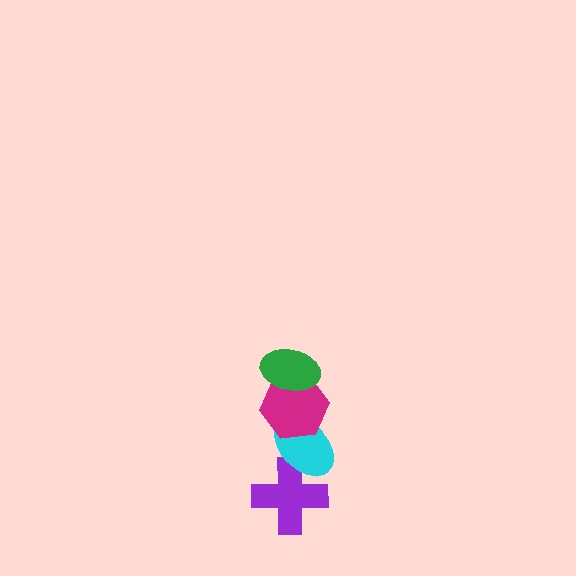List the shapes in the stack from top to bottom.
From top to bottom: the green ellipse, the magenta hexagon, the cyan ellipse, the purple cross.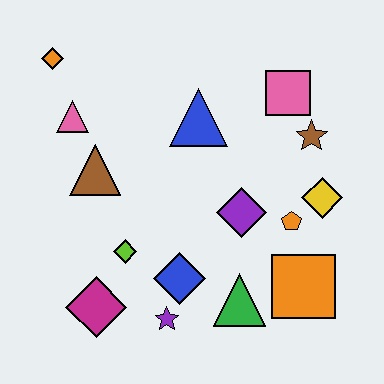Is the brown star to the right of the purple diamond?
Yes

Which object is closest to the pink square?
The brown star is closest to the pink square.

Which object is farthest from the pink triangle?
The orange square is farthest from the pink triangle.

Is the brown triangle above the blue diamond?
Yes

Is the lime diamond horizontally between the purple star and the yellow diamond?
No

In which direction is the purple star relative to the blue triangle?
The purple star is below the blue triangle.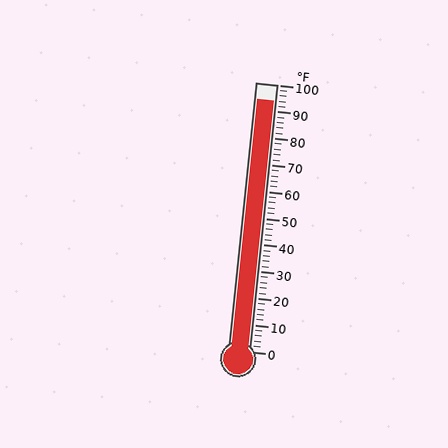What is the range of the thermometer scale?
The thermometer scale ranges from 0°F to 100°F.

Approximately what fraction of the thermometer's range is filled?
The thermometer is filled to approximately 95% of its range.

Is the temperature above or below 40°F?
The temperature is above 40°F.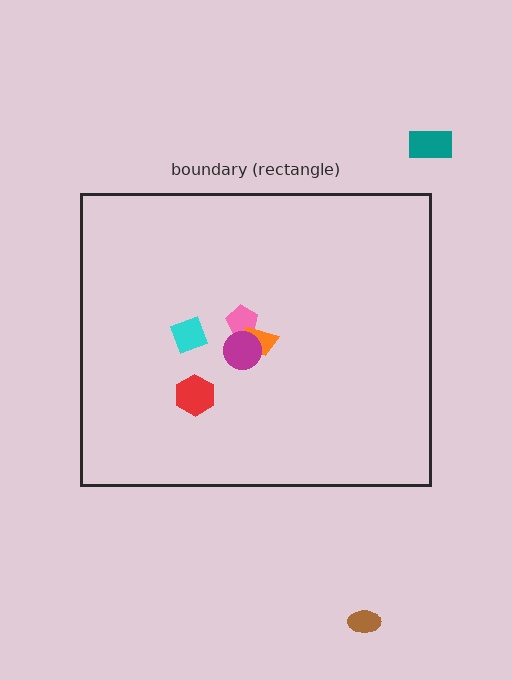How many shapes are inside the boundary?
5 inside, 2 outside.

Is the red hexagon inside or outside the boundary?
Inside.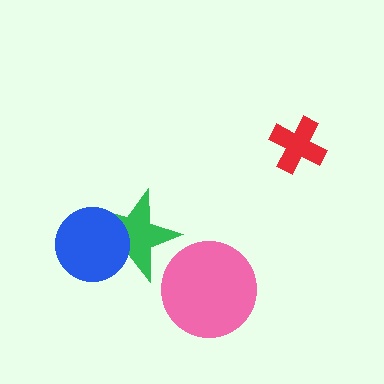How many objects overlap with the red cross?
0 objects overlap with the red cross.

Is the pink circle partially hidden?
No, no other shape covers it.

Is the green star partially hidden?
Yes, it is partially covered by another shape.